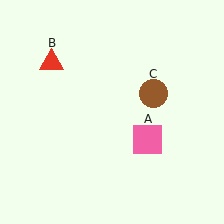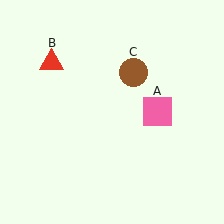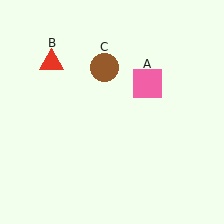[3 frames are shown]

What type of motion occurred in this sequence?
The pink square (object A), brown circle (object C) rotated counterclockwise around the center of the scene.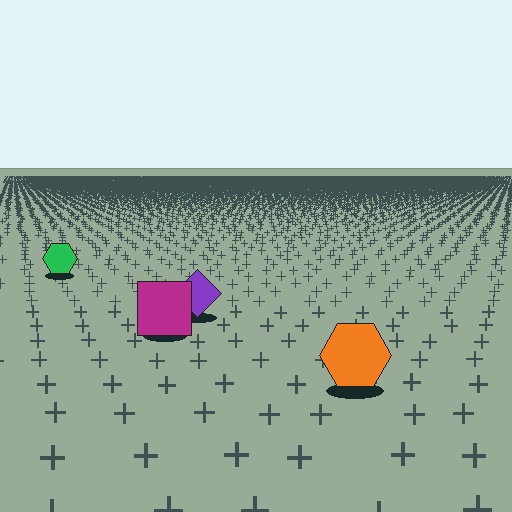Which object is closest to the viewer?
The orange hexagon is closest. The texture marks near it are larger and more spread out.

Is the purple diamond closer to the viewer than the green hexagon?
Yes. The purple diamond is closer — you can tell from the texture gradient: the ground texture is coarser near it.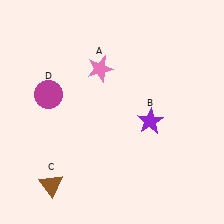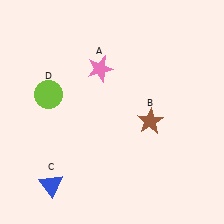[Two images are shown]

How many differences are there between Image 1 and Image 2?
There are 3 differences between the two images.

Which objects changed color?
B changed from purple to brown. C changed from brown to blue. D changed from magenta to lime.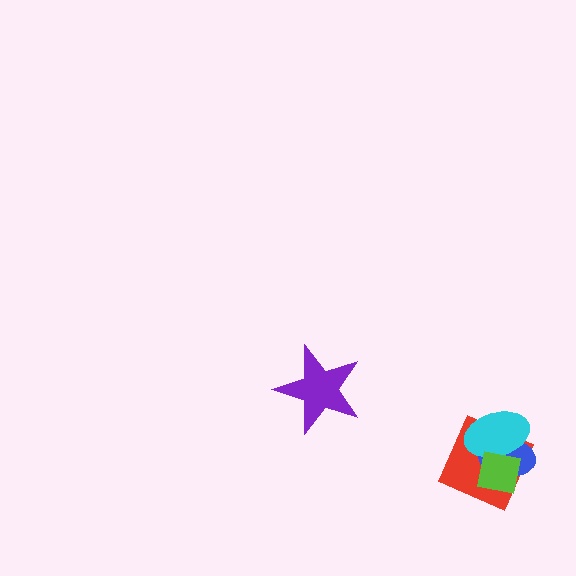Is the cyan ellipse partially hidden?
Yes, it is partially covered by another shape.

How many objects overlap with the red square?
3 objects overlap with the red square.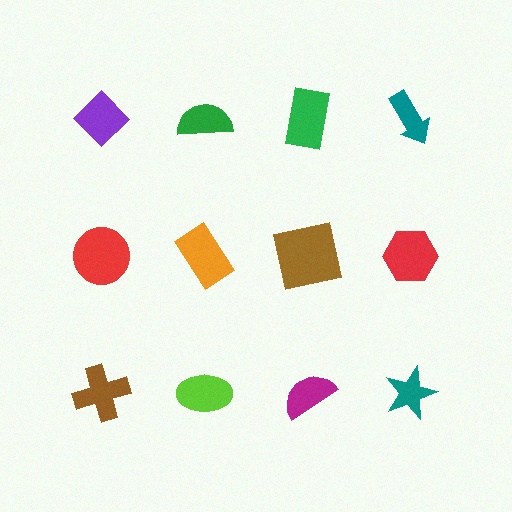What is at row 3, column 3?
A magenta semicircle.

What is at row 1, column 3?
A green rectangle.